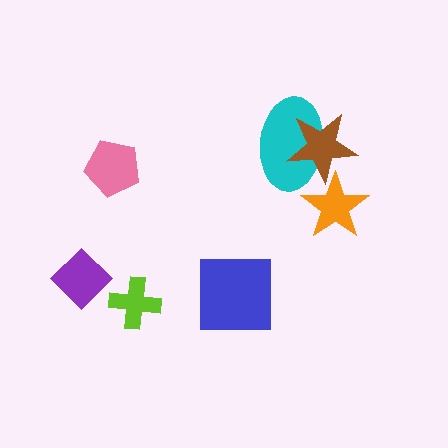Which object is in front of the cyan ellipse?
The brown star is in front of the cyan ellipse.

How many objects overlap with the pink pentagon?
0 objects overlap with the pink pentagon.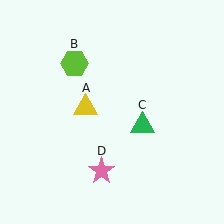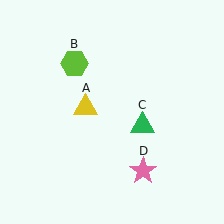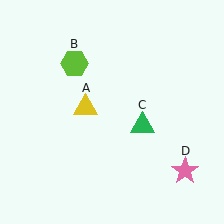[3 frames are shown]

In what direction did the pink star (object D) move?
The pink star (object D) moved right.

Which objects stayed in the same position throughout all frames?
Yellow triangle (object A) and lime hexagon (object B) and green triangle (object C) remained stationary.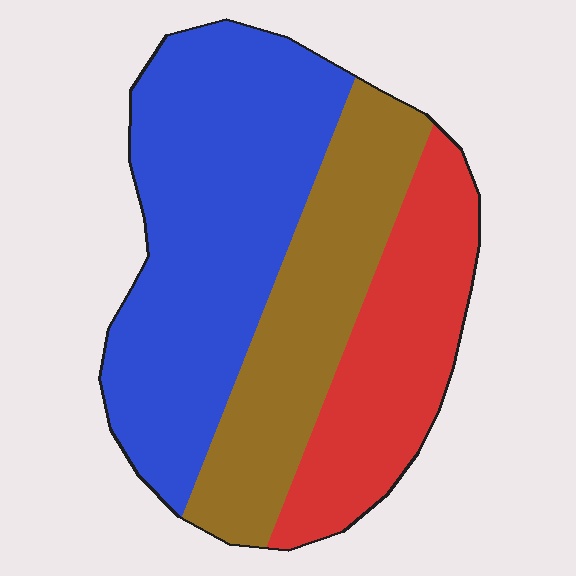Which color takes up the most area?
Blue, at roughly 45%.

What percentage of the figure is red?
Red covers 26% of the figure.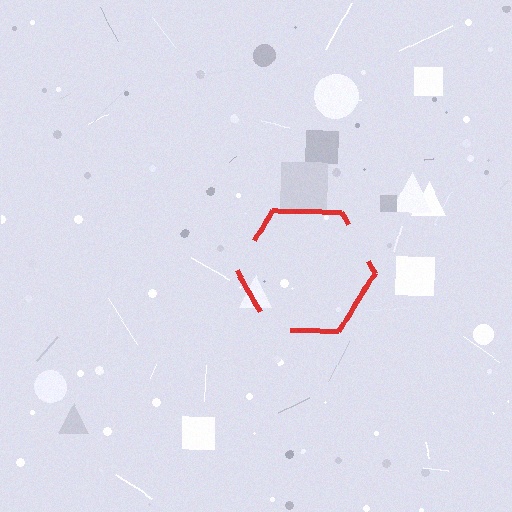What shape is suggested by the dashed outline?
The dashed outline suggests a hexagon.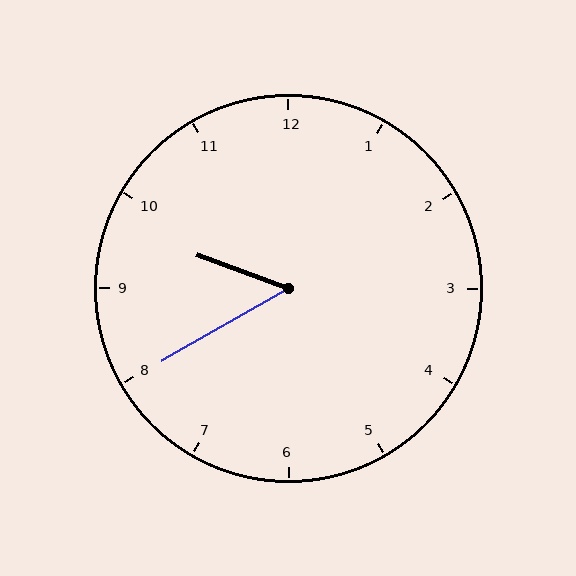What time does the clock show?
9:40.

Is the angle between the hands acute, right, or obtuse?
It is acute.